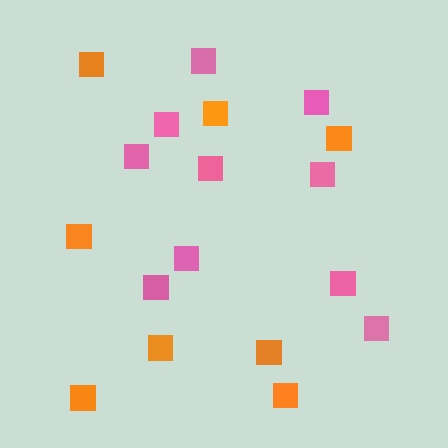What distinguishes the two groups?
There are 2 groups: one group of orange squares (8) and one group of pink squares (10).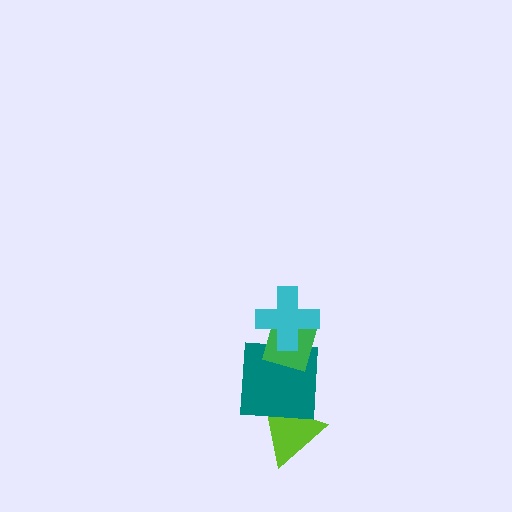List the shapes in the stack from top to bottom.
From top to bottom: the cyan cross, the green diamond, the teal square, the lime triangle.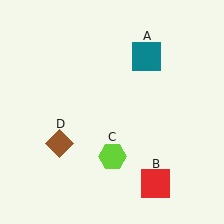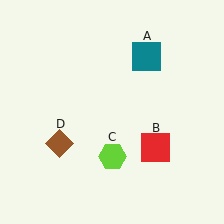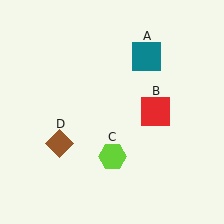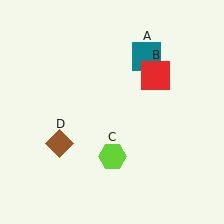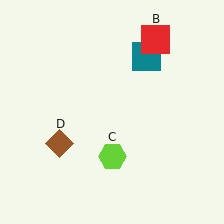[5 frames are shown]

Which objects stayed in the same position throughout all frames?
Teal square (object A) and lime hexagon (object C) and brown diamond (object D) remained stationary.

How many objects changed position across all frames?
1 object changed position: red square (object B).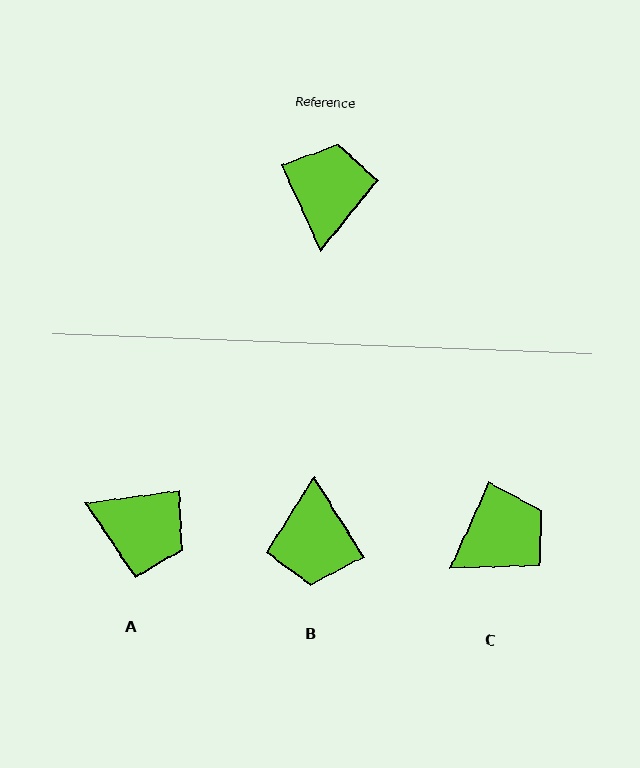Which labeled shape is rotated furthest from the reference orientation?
B, about 173 degrees away.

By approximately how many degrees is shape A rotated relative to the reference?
Approximately 107 degrees clockwise.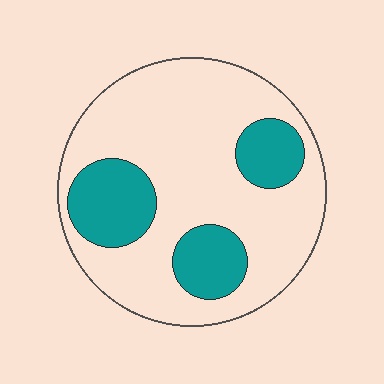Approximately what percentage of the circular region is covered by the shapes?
Approximately 25%.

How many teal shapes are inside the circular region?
3.